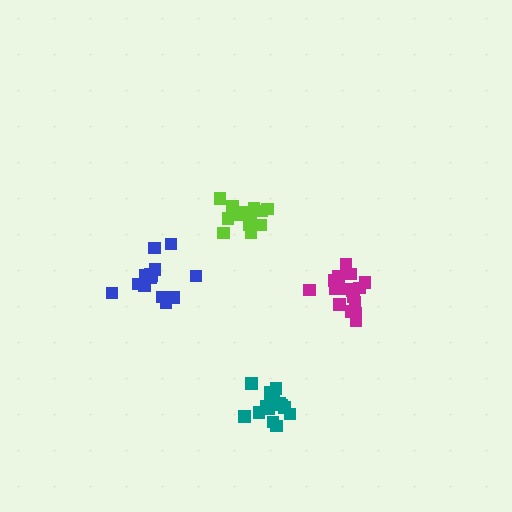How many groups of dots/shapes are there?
There are 4 groups.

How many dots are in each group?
Group 1: 14 dots, Group 2: 15 dots, Group 3: 16 dots, Group 4: 18 dots (63 total).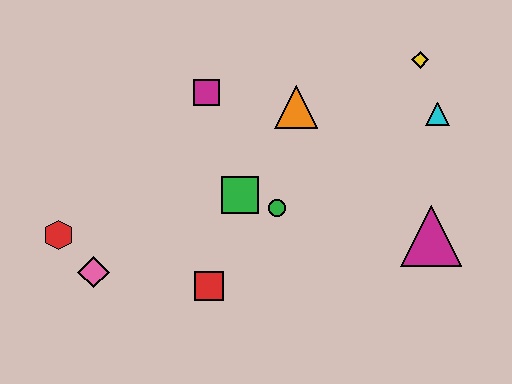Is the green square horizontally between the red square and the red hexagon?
No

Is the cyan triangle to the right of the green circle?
Yes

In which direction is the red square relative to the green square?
The red square is below the green square.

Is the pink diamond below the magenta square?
Yes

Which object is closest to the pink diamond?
The red hexagon is closest to the pink diamond.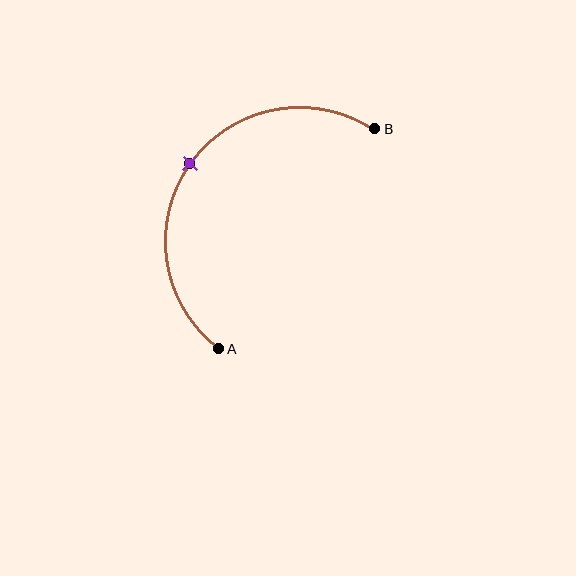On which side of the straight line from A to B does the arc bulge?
The arc bulges above and to the left of the straight line connecting A and B.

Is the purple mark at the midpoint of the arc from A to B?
Yes. The purple mark lies on the arc at equal arc-length from both A and B — it is the arc midpoint.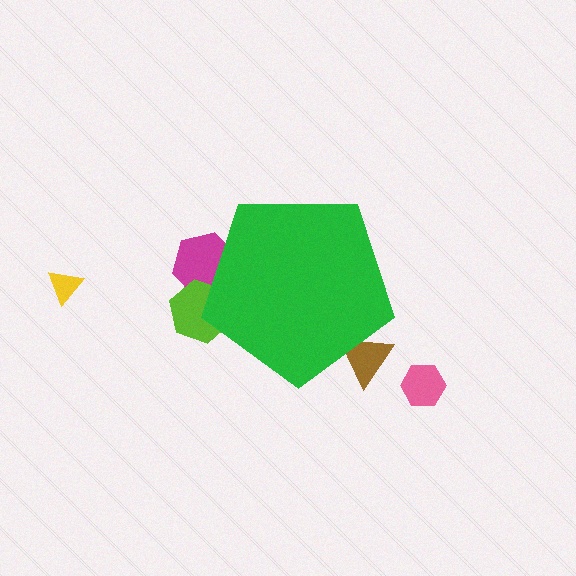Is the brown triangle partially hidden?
Yes, the brown triangle is partially hidden behind the green pentagon.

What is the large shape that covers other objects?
A green pentagon.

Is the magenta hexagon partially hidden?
Yes, the magenta hexagon is partially hidden behind the green pentagon.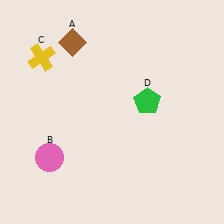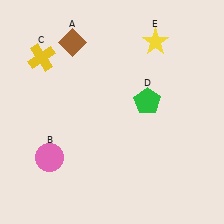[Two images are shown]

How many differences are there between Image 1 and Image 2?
There is 1 difference between the two images.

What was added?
A yellow star (E) was added in Image 2.